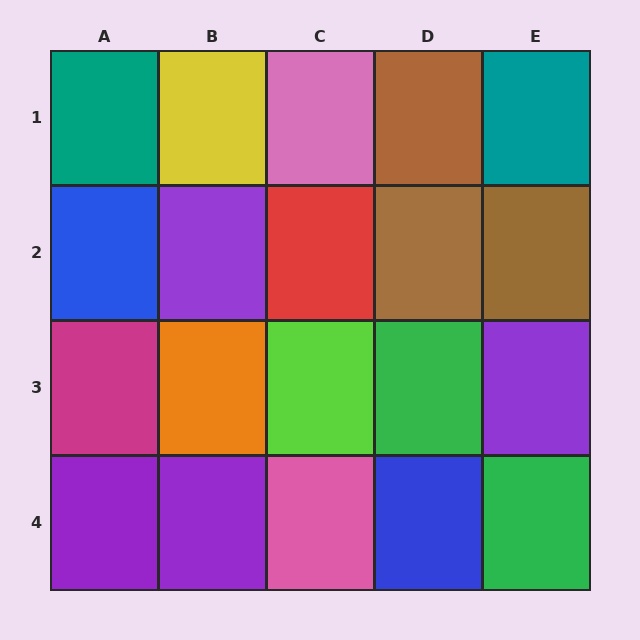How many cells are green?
2 cells are green.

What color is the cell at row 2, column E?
Brown.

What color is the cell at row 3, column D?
Green.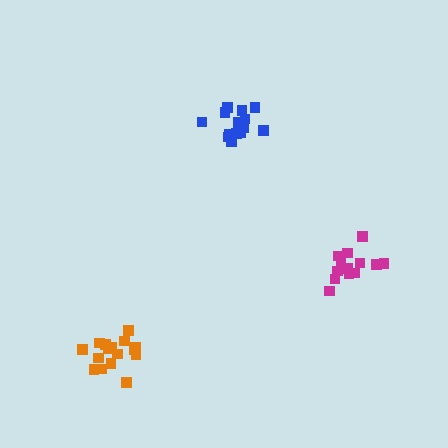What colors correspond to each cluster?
The clusters are colored: blue, magenta, orange.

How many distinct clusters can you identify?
There are 3 distinct clusters.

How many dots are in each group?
Group 1: 14 dots, Group 2: 13 dots, Group 3: 16 dots (43 total).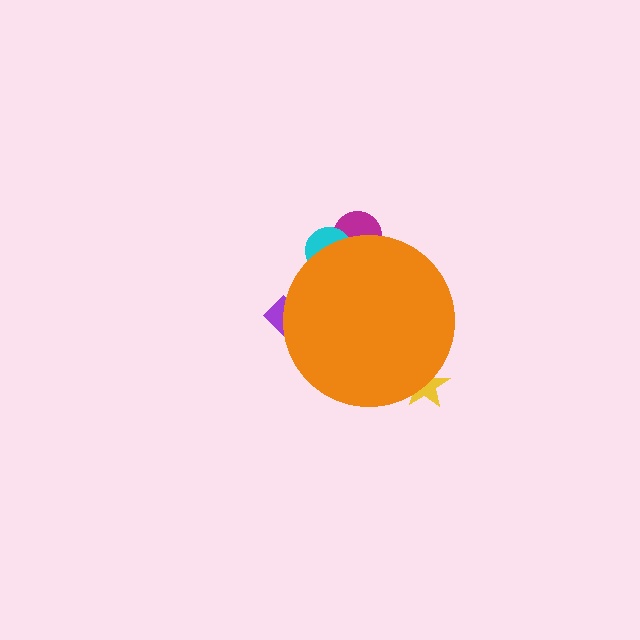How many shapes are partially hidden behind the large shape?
4 shapes are partially hidden.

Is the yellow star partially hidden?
Yes, the yellow star is partially hidden behind the orange circle.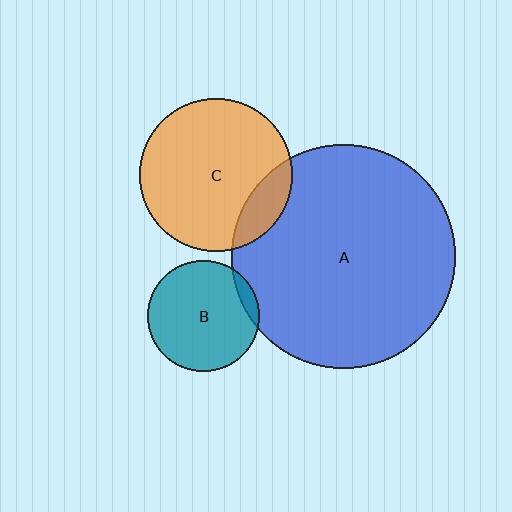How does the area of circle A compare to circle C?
Approximately 2.1 times.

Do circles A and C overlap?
Yes.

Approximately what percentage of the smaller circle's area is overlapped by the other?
Approximately 15%.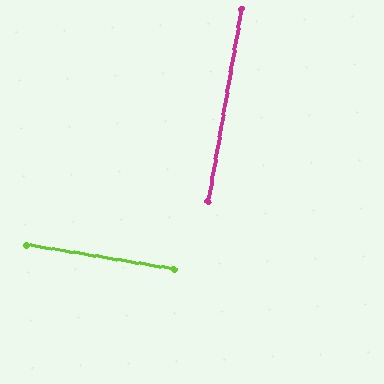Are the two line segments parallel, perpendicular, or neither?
Perpendicular — they meet at approximately 90°.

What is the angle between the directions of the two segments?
Approximately 90 degrees.